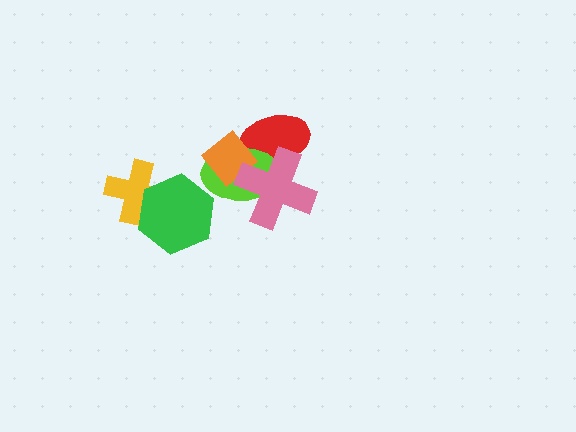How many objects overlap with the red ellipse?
3 objects overlap with the red ellipse.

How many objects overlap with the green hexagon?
1 object overlaps with the green hexagon.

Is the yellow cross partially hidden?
Yes, it is partially covered by another shape.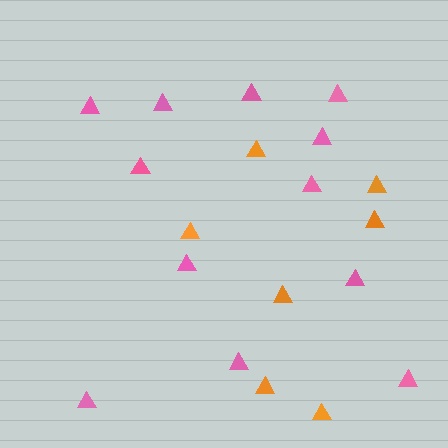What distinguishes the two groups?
There are 2 groups: one group of orange triangles (7) and one group of pink triangles (12).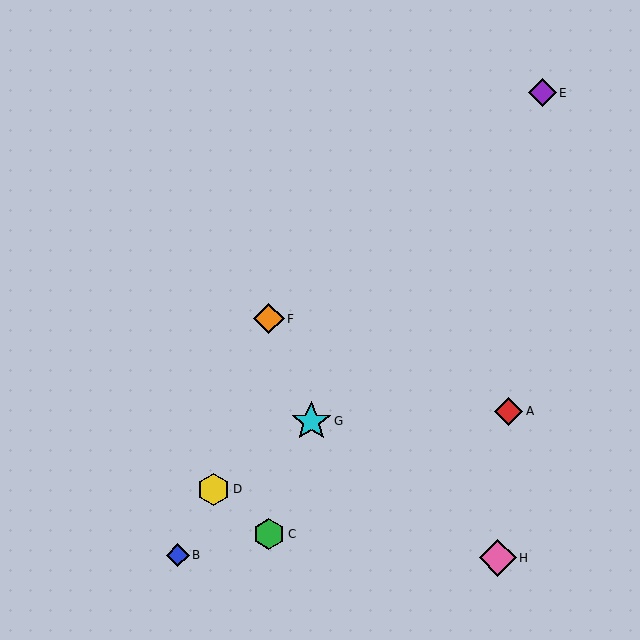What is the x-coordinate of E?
Object E is at x≈542.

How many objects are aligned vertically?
2 objects (C, F) are aligned vertically.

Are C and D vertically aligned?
No, C is at x≈269 and D is at x≈213.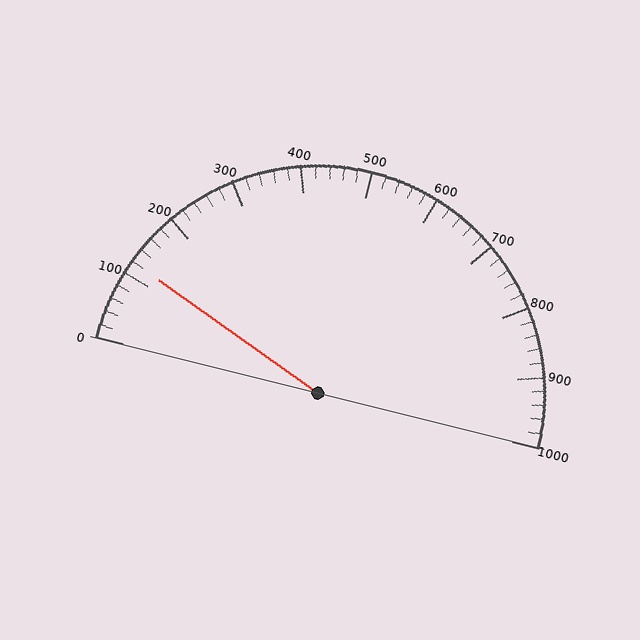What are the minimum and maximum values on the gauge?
The gauge ranges from 0 to 1000.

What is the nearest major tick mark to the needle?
The nearest major tick mark is 100.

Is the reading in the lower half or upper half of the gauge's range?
The reading is in the lower half of the range (0 to 1000).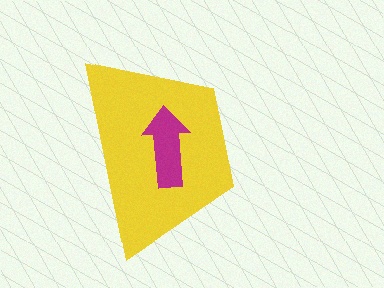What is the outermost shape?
The yellow trapezoid.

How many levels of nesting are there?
2.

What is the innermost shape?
The magenta arrow.